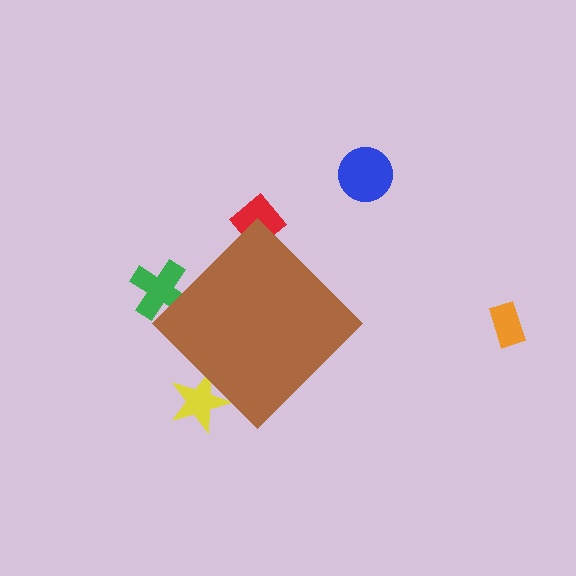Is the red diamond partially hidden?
Yes, the red diamond is partially hidden behind the brown diamond.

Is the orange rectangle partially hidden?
No, the orange rectangle is fully visible.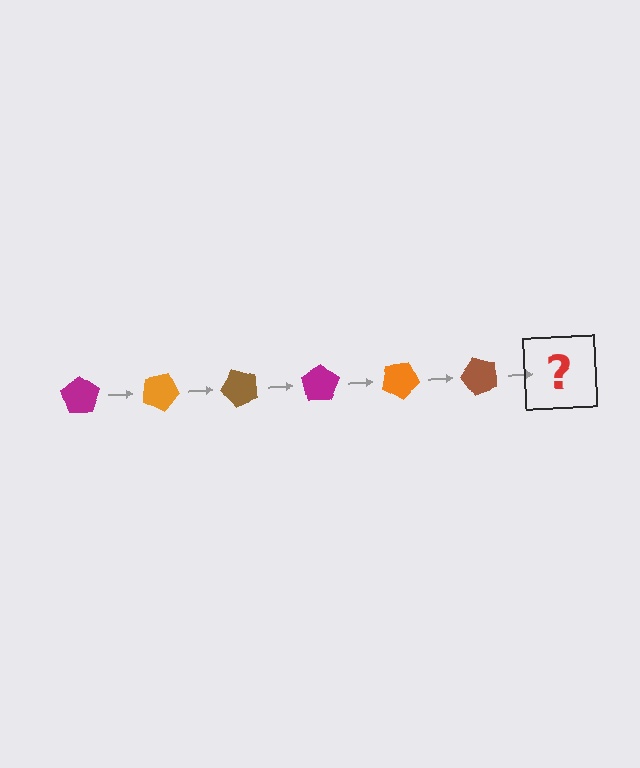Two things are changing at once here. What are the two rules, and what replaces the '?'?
The two rules are that it rotates 25 degrees each step and the color cycles through magenta, orange, and brown. The '?' should be a magenta pentagon, rotated 150 degrees from the start.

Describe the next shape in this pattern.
It should be a magenta pentagon, rotated 150 degrees from the start.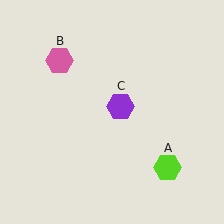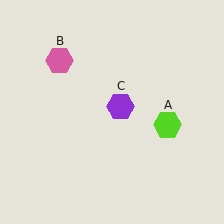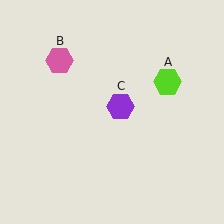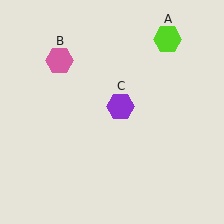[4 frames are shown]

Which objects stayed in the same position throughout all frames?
Pink hexagon (object B) and purple hexagon (object C) remained stationary.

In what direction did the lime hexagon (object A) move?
The lime hexagon (object A) moved up.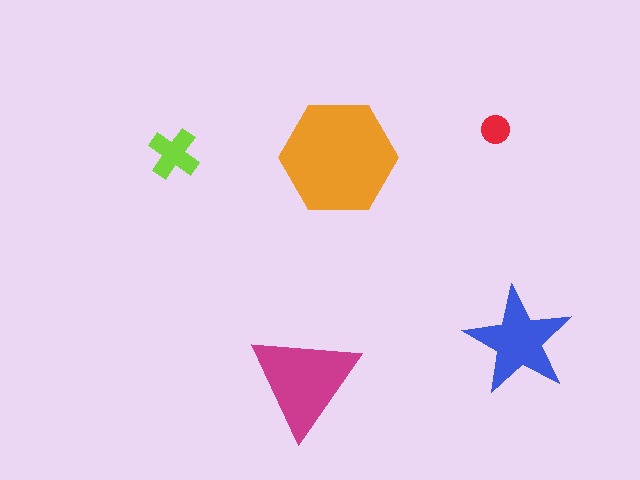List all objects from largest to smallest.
The orange hexagon, the magenta triangle, the blue star, the lime cross, the red circle.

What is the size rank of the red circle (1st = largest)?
5th.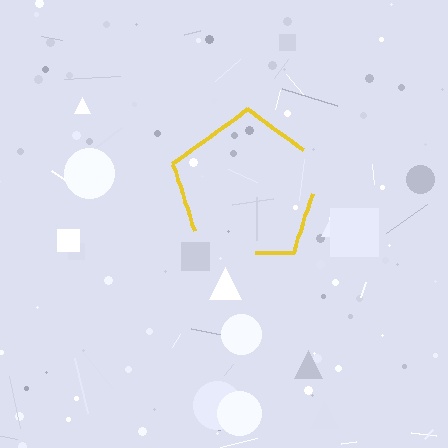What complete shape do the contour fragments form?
The contour fragments form a pentagon.